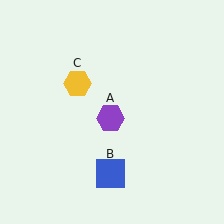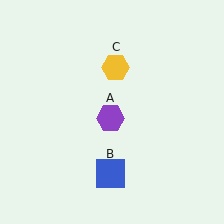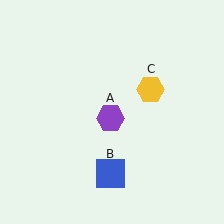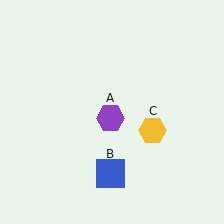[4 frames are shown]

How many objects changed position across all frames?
1 object changed position: yellow hexagon (object C).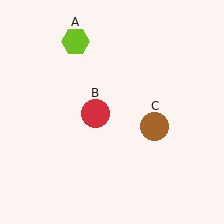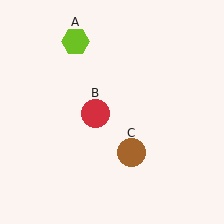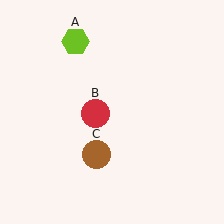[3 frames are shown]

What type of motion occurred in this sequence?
The brown circle (object C) rotated clockwise around the center of the scene.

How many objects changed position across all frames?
1 object changed position: brown circle (object C).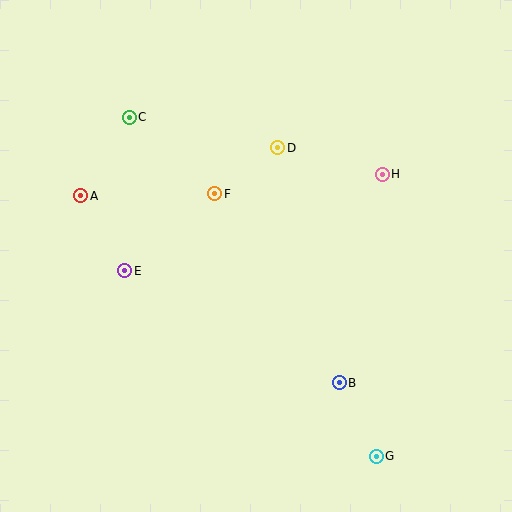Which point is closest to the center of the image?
Point F at (215, 194) is closest to the center.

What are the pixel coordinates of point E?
Point E is at (125, 271).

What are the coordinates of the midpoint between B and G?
The midpoint between B and G is at (358, 419).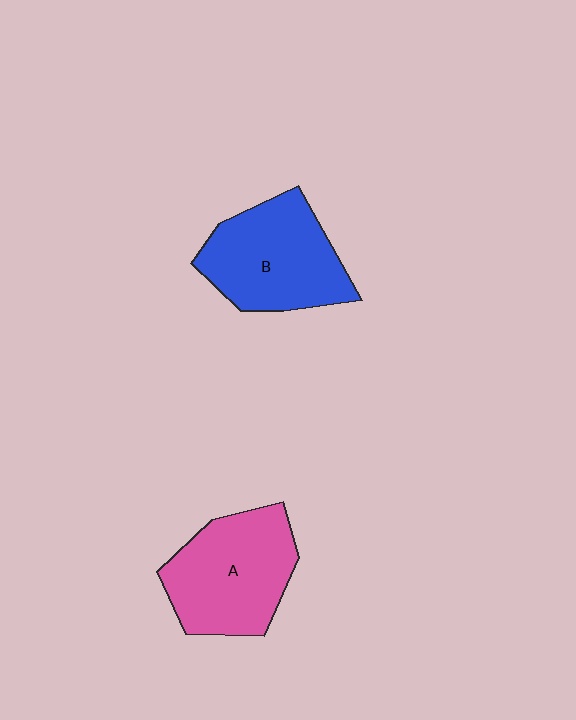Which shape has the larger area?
Shape A (pink).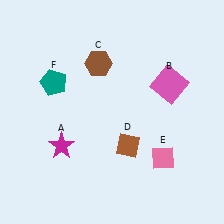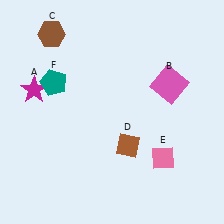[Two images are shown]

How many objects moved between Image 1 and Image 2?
2 objects moved between the two images.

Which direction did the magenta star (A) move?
The magenta star (A) moved up.